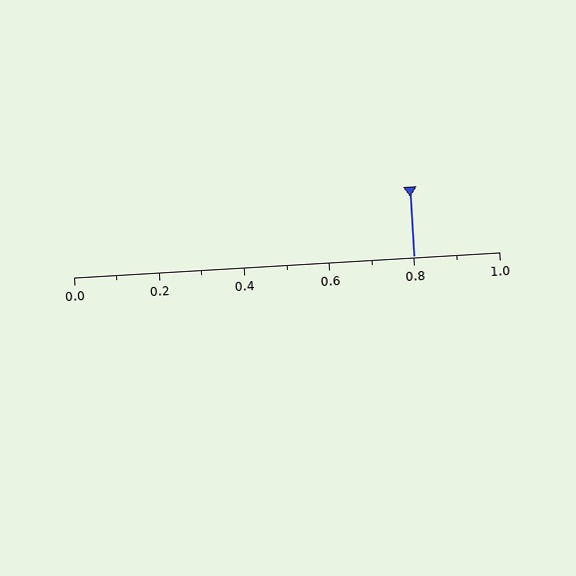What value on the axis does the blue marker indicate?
The marker indicates approximately 0.8.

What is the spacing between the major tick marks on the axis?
The major ticks are spaced 0.2 apart.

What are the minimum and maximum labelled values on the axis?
The axis runs from 0.0 to 1.0.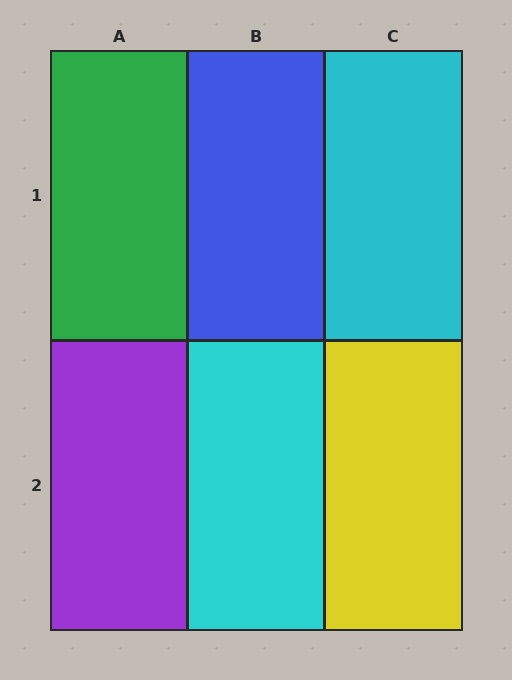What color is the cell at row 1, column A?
Green.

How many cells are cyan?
2 cells are cyan.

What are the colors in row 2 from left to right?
Purple, cyan, yellow.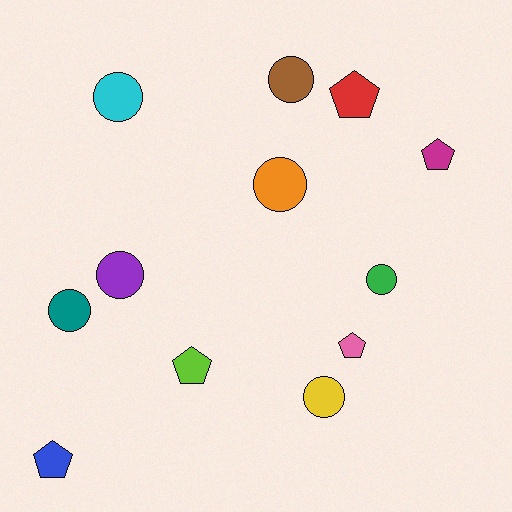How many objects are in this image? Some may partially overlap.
There are 12 objects.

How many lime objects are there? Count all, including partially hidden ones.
There is 1 lime object.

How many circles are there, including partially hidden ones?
There are 7 circles.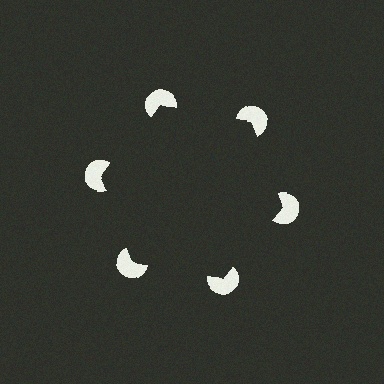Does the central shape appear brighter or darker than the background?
It typically appears slightly darker than the background, even though no actual brightness change is drawn.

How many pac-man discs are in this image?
There are 6 — one at each vertex of the illusory hexagon.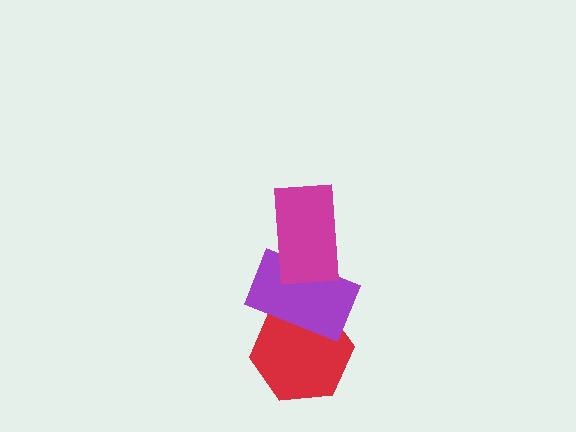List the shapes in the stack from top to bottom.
From top to bottom: the magenta rectangle, the purple rectangle, the red hexagon.